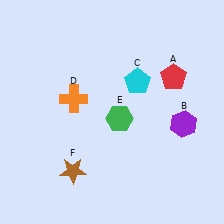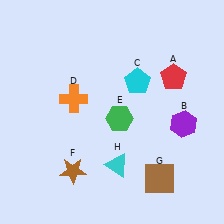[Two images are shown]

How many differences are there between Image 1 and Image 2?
There are 2 differences between the two images.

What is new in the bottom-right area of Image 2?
A brown square (G) was added in the bottom-right area of Image 2.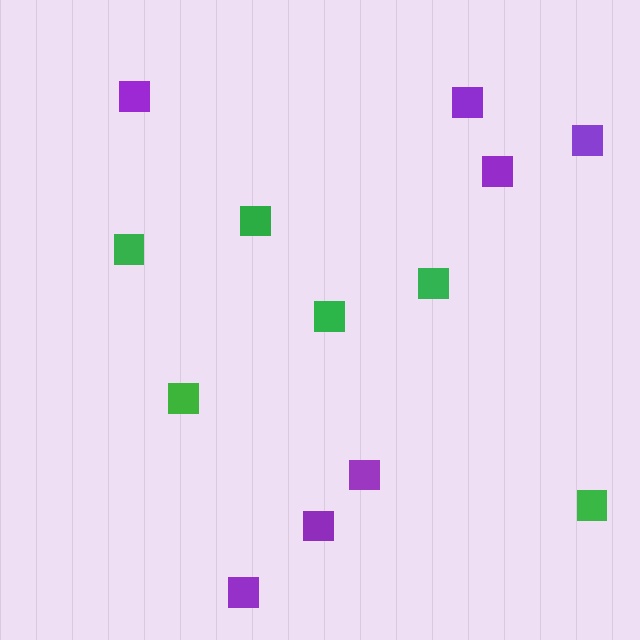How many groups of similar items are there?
There are 2 groups: one group of purple squares (7) and one group of green squares (6).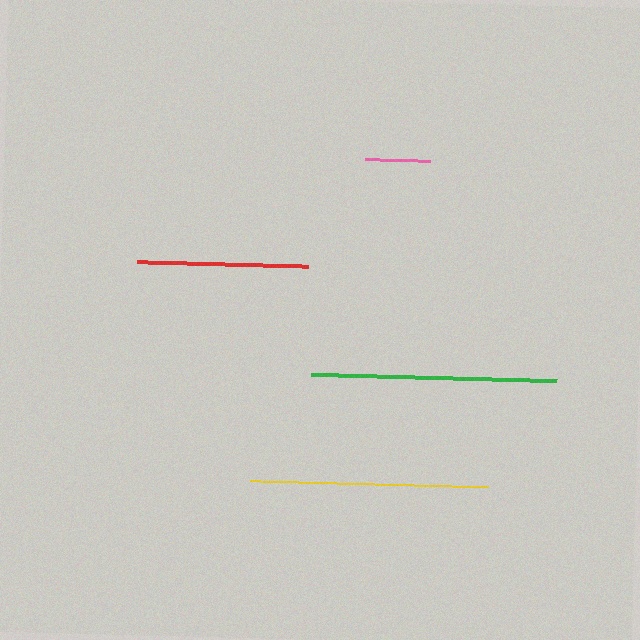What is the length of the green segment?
The green segment is approximately 247 pixels long.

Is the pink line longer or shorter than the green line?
The green line is longer than the pink line.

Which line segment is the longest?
The green line is the longest at approximately 247 pixels.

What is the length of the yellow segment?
The yellow segment is approximately 238 pixels long.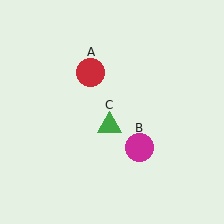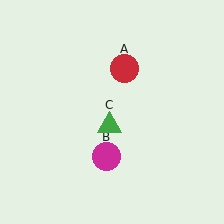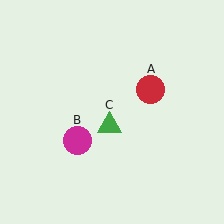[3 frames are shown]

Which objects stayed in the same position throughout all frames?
Green triangle (object C) remained stationary.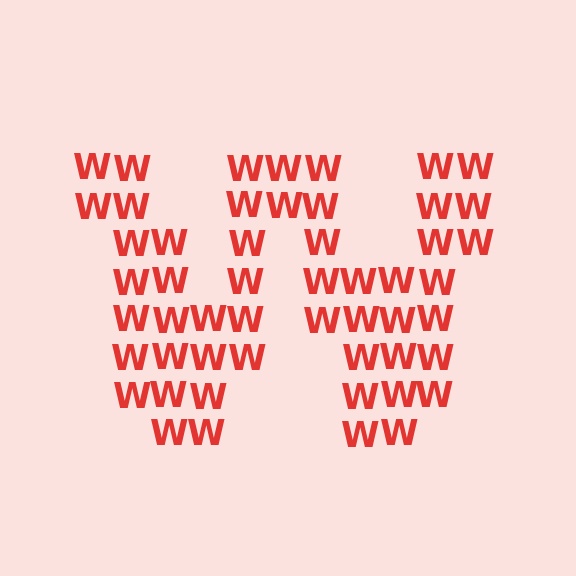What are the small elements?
The small elements are letter W's.